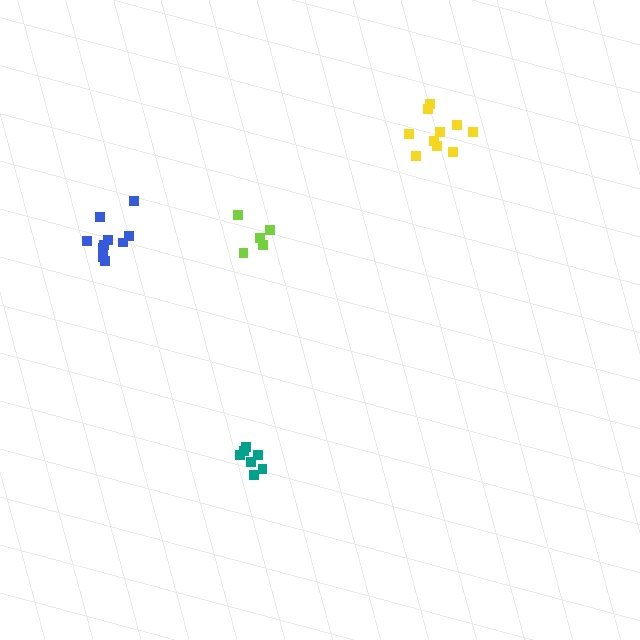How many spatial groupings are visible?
There are 4 spatial groupings.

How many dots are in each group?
Group 1: 10 dots, Group 2: 5 dots, Group 3: 7 dots, Group 4: 10 dots (32 total).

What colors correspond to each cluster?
The clusters are colored: yellow, lime, teal, blue.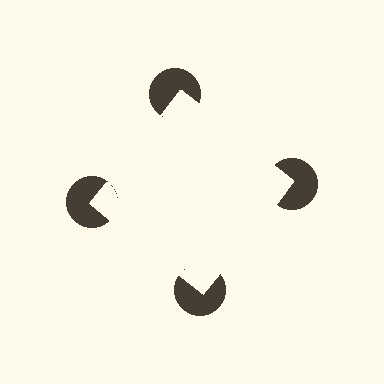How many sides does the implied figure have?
4 sides.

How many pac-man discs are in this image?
There are 4 — one at each vertex of the illusory square.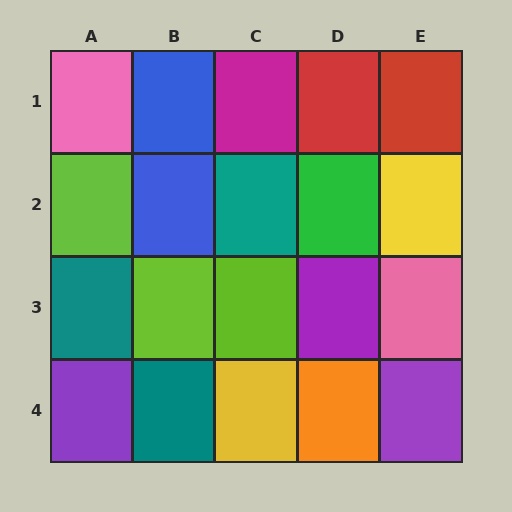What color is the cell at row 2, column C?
Teal.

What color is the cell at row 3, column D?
Purple.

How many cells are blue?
2 cells are blue.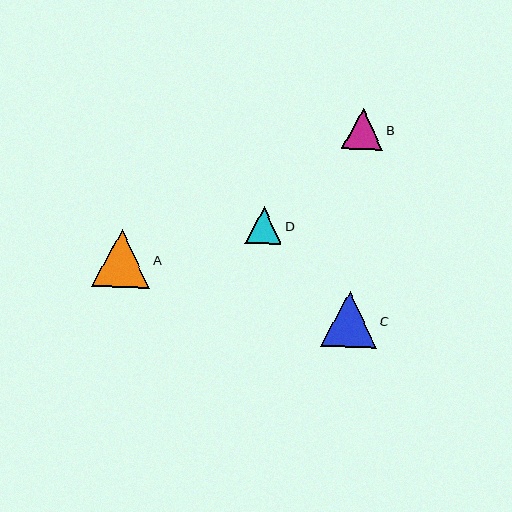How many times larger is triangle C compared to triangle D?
Triangle C is approximately 1.5 times the size of triangle D.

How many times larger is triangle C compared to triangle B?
Triangle C is approximately 1.4 times the size of triangle B.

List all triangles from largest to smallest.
From largest to smallest: A, C, B, D.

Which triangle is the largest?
Triangle A is the largest with a size of approximately 58 pixels.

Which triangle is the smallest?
Triangle D is the smallest with a size of approximately 36 pixels.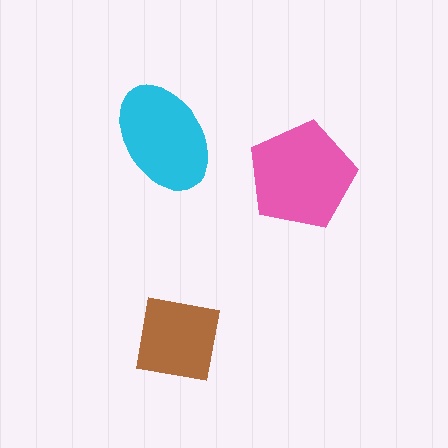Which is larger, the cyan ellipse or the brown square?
The cyan ellipse.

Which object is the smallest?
The brown square.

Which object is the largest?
The pink pentagon.